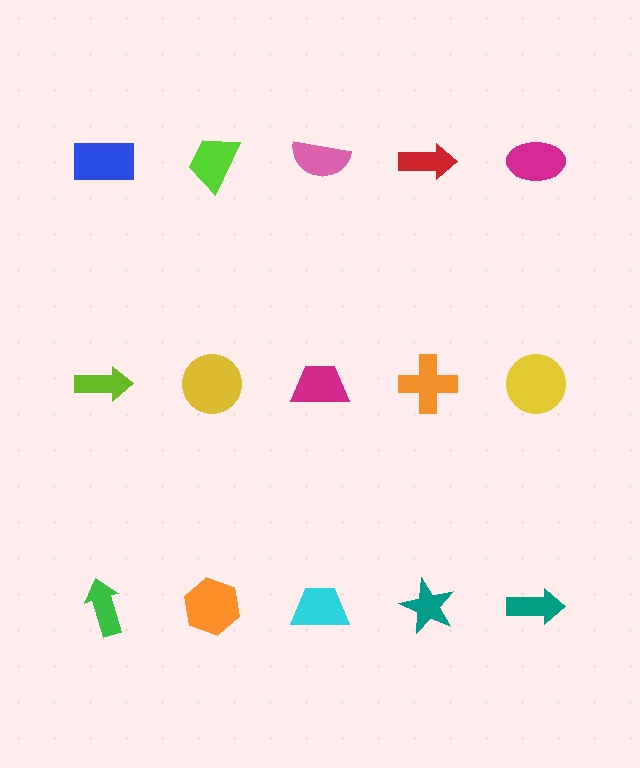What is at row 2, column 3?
A magenta trapezoid.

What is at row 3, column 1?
A green arrow.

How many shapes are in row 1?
5 shapes.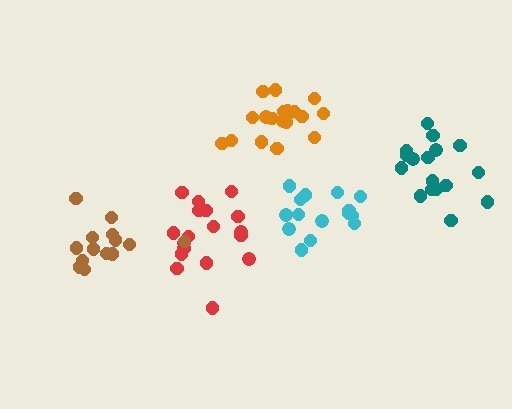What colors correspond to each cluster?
The clusters are colored: teal, red, cyan, brown, orange.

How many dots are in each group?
Group 1: 17 dots, Group 2: 18 dots, Group 3: 15 dots, Group 4: 14 dots, Group 5: 20 dots (84 total).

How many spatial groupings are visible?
There are 5 spatial groupings.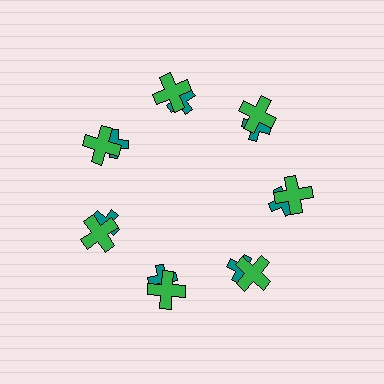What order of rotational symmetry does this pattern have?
This pattern has 7-fold rotational symmetry.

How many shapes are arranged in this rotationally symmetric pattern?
There are 14 shapes, arranged in 7 groups of 2.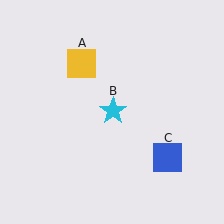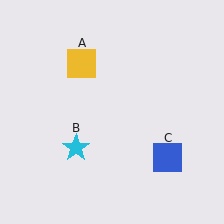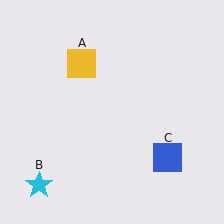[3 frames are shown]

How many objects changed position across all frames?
1 object changed position: cyan star (object B).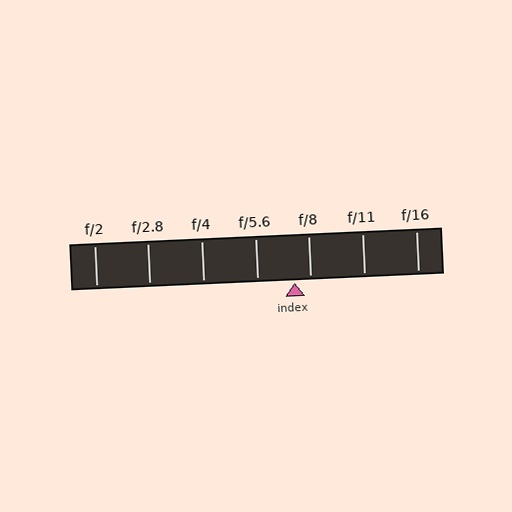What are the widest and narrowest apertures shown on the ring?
The widest aperture shown is f/2 and the narrowest is f/16.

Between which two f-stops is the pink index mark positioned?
The index mark is between f/5.6 and f/8.